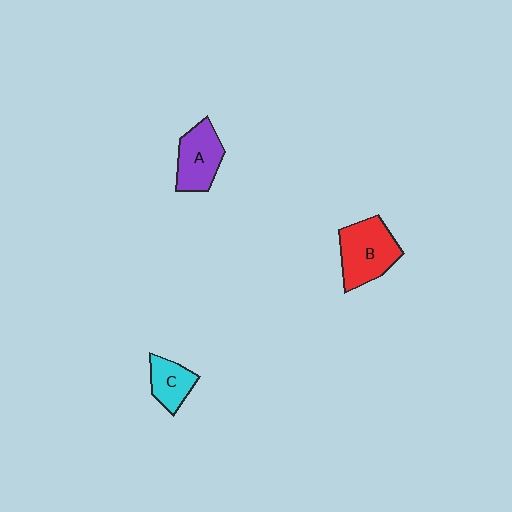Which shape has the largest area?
Shape B (red).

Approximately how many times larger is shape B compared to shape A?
Approximately 1.2 times.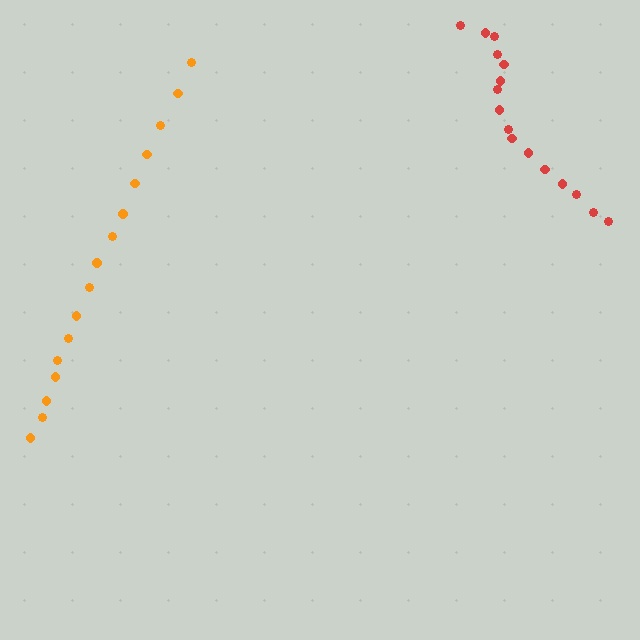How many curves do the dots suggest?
There are 2 distinct paths.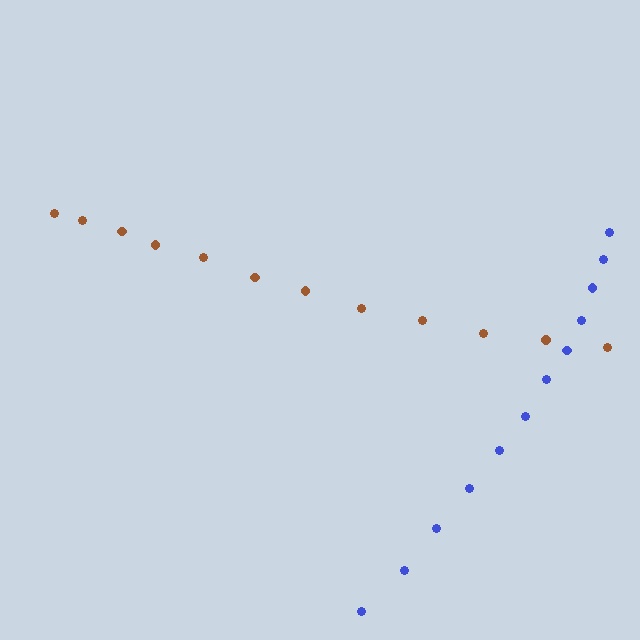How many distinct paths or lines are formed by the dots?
There are 2 distinct paths.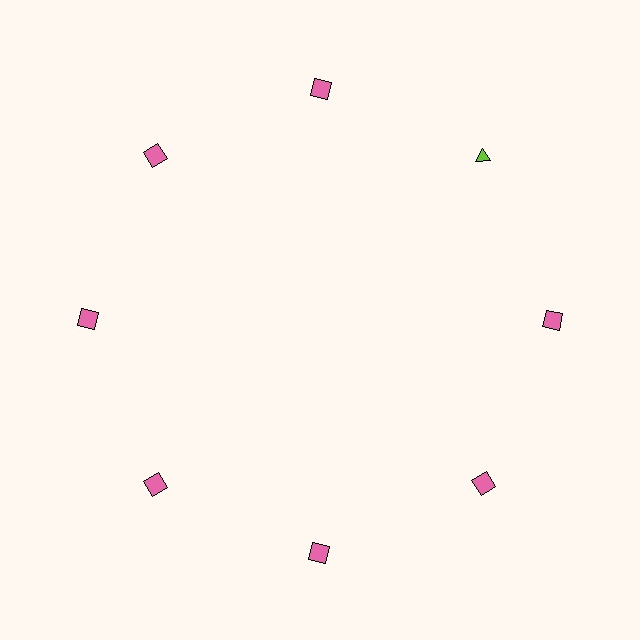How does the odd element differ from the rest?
It differs in both color (lime instead of pink) and shape (triangle instead of square).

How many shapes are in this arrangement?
There are 8 shapes arranged in a ring pattern.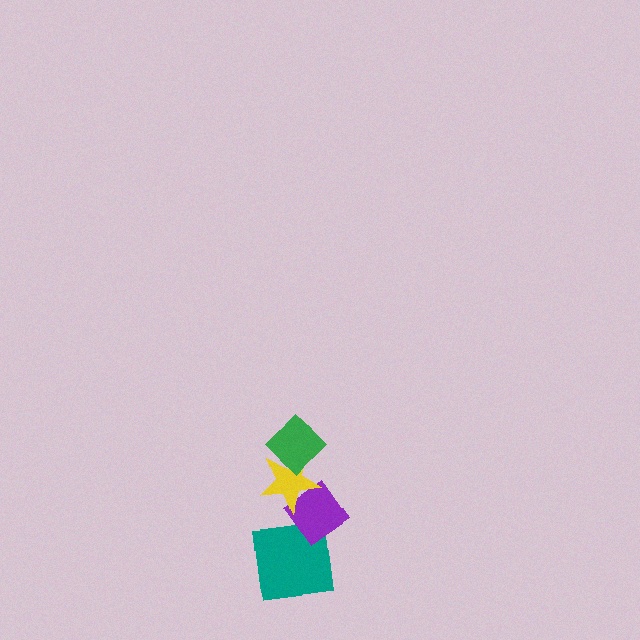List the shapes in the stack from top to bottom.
From top to bottom: the green diamond, the yellow star, the purple diamond, the teal square.